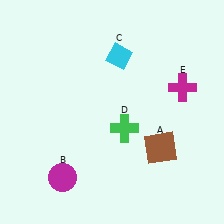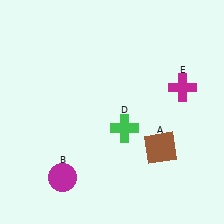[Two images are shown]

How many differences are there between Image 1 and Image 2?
There is 1 difference between the two images.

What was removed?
The cyan diamond (C) was removed in Image 2.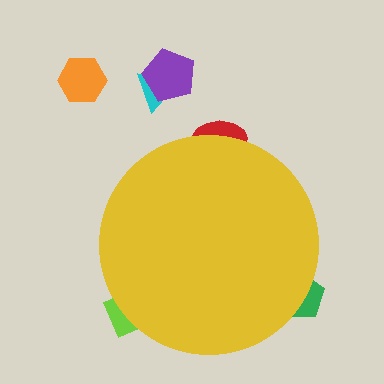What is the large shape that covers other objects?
A yellow circle.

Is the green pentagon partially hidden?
Yes, the green pentagon is partially hidden behind the yellow circle.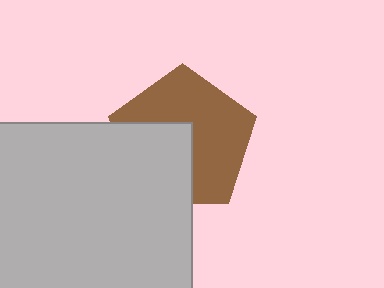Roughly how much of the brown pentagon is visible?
About half of it is visible (roughly 60%).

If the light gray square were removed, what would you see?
You would see the complete brown pentagon.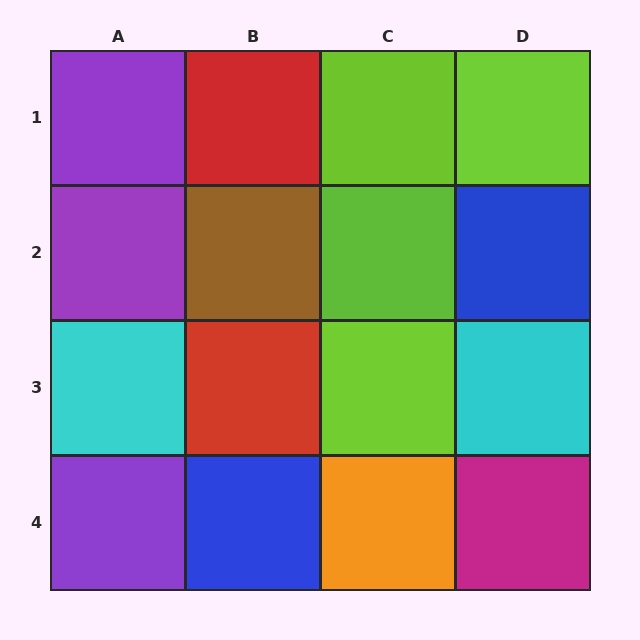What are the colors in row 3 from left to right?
Cyan, red, lime, cyan.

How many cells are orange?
1 cell is orange.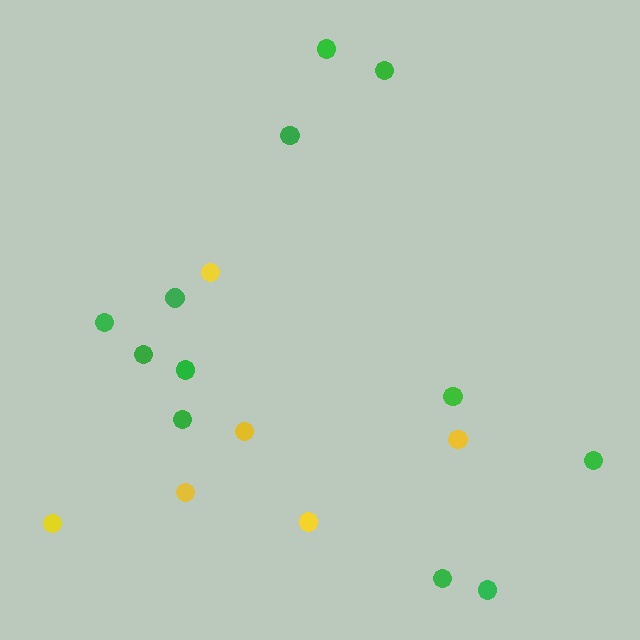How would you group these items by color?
There are 2 groups: one group of green circles (12) and one group of yellow circles (6).